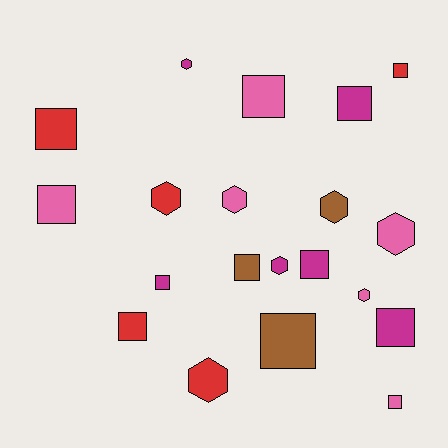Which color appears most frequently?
Magenta, with 6 objects.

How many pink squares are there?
There are 3 pink squares.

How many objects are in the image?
There are 20 objects.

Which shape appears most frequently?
Square, with 12 objects.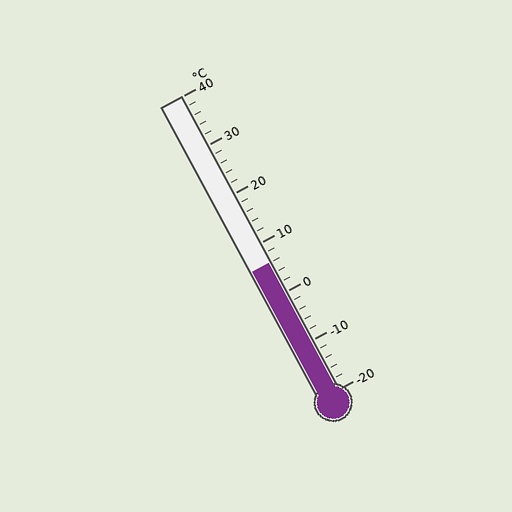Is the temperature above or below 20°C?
The temperature is below 20°C.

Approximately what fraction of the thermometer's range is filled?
The thermometer is filled to approximately 45% of its range.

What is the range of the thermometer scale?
The thermometer scale ranges from -20°C to 40°C.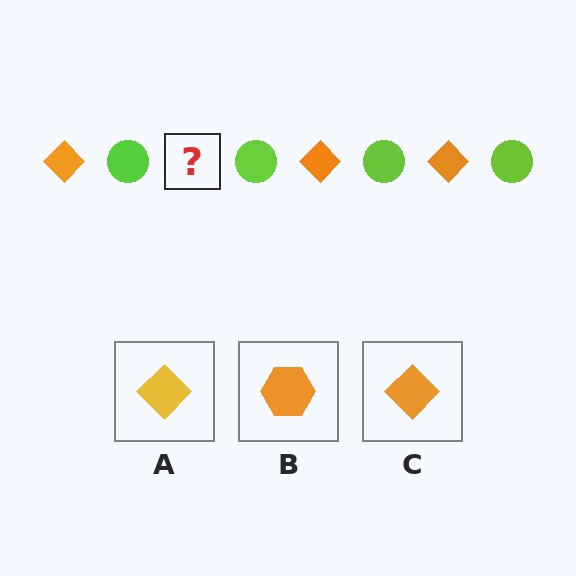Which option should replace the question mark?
Option C.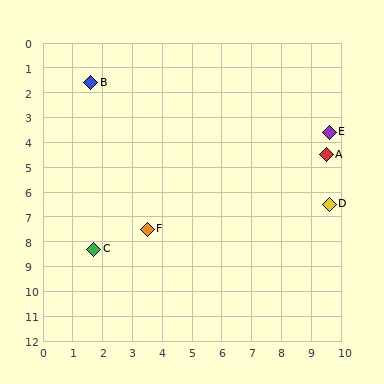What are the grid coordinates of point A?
Point A is at approximately (9.5, 4.5).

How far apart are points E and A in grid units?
Points E and A are about 0.9 grid units apart.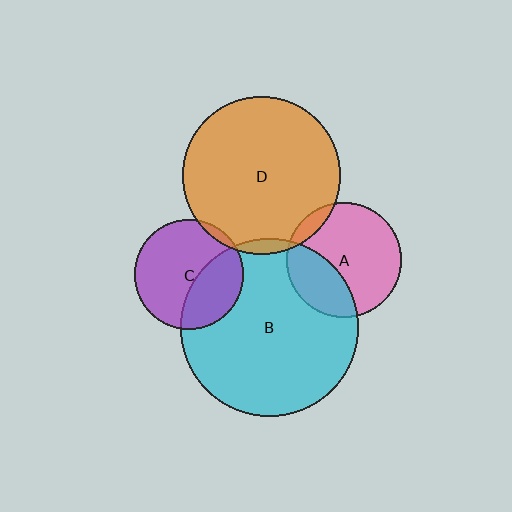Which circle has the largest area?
Circle B (cyan).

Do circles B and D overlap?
Yes.